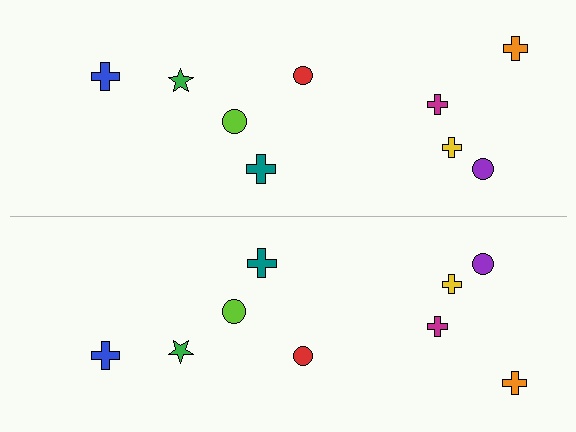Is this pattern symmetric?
Yes, this pattern has bilateral (reflection) symmetry.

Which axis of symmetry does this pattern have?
The pattern has a horizontal axis of symmetry running through the center of the image.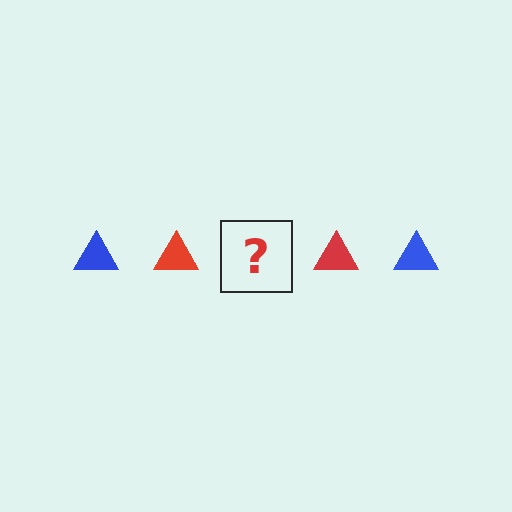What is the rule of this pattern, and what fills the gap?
The rule is that the pattern cycles through blue, red triangles. The gap should be filled with a blue triangle.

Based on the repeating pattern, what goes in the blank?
The blank should be a blue triangle.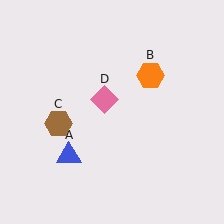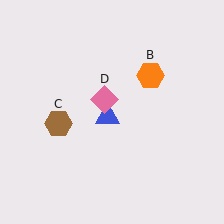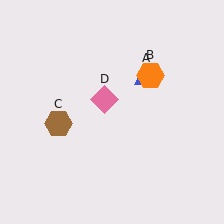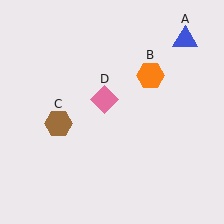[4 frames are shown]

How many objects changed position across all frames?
1 object changed position: blue triangle (object A).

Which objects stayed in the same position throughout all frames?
Orange hexagon (object B) and brown hexagon (object C) and pink diamond (object D) remained stationary.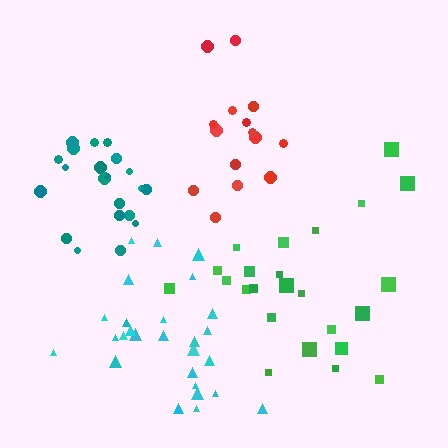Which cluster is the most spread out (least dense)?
Green.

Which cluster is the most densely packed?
Teal.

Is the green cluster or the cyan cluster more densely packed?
Cyan.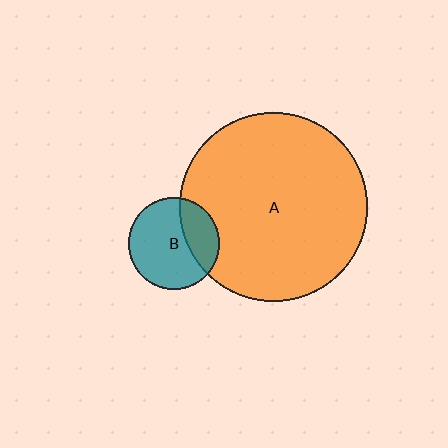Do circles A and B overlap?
Yes.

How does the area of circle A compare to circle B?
Approximately 4.2 times.